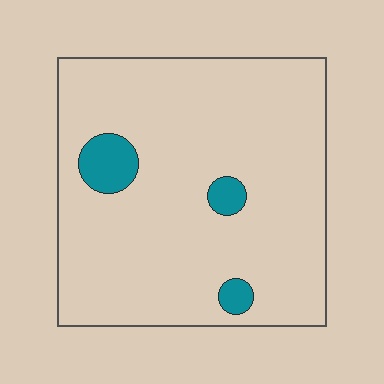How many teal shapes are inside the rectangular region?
3.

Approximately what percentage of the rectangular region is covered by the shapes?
Approximately 5%.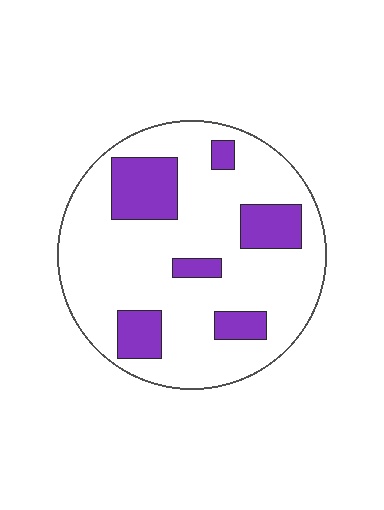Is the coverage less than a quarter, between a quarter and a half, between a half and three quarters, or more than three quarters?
Less than a quarter.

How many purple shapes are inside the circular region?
6.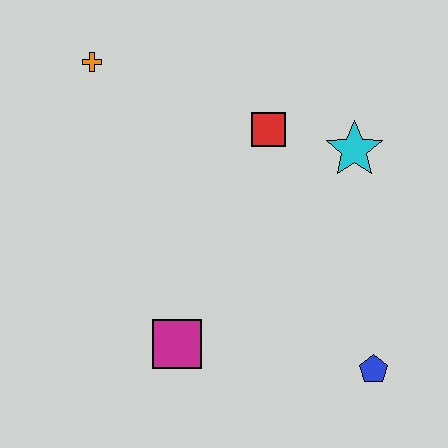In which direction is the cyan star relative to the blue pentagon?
The cyan star is above the blue pentagon.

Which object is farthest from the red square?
The blue pentagon is farthest from the red square.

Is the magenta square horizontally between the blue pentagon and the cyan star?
No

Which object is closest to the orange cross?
The red square is closest to the orange cross.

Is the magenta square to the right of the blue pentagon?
No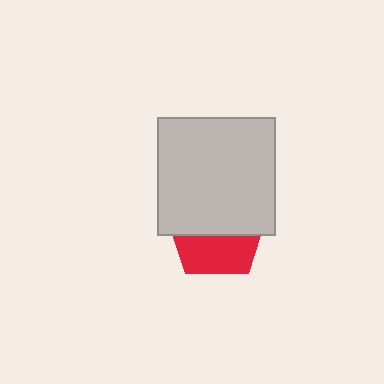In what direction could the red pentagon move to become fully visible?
The red pentagon could move down. That would shift it out from behind the light gray square entirely.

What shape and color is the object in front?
The object in front is a light gray square.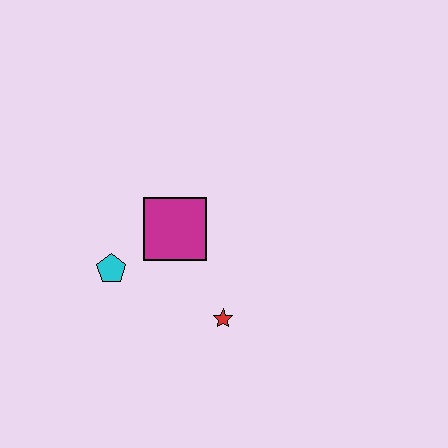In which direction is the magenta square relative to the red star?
The magenta square is above the red star.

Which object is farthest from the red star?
The cyan pentagon is farthest from the red star.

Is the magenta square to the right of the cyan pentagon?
Yes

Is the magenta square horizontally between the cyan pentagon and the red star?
Yes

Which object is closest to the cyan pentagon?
The magenta square is closest to the cyan pentagon.